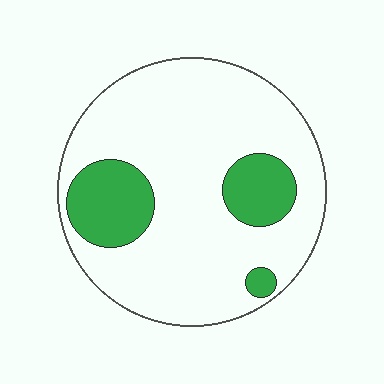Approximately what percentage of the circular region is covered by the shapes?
Approximately 20%.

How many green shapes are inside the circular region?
3.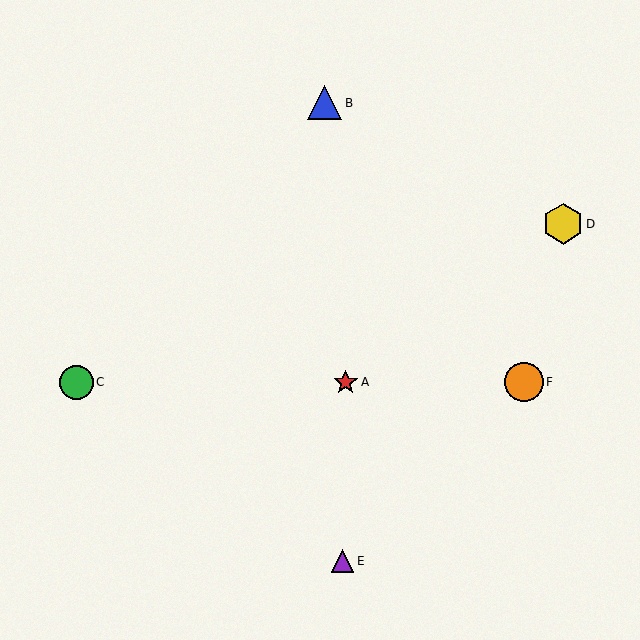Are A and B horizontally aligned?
No, A is at y≈382 and B is at y≈103.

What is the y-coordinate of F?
Object F is at y≈382.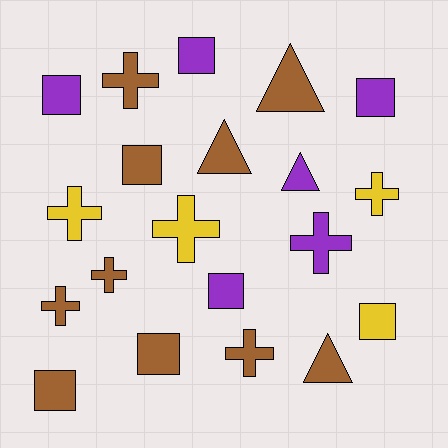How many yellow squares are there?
There is 1 yellow square.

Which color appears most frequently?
Brown, with 10 objects.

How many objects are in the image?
There are 20 objects.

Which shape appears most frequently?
Square, with 8 objects.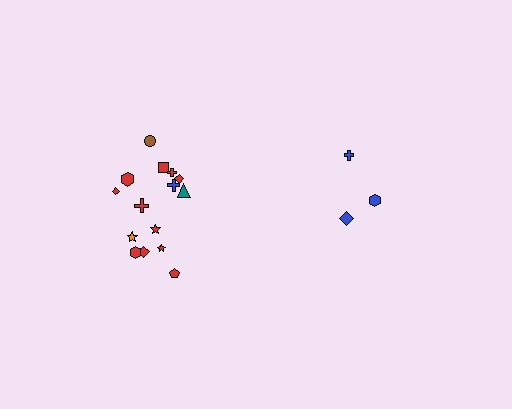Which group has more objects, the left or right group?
The left group.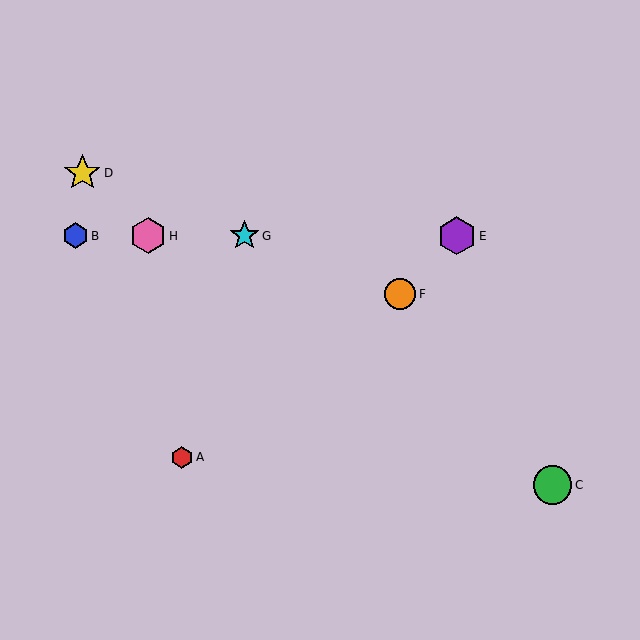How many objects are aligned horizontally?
4 objects (B, E, G, H) are aligned horizontally.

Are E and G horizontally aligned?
Yes, both are at y≈236.